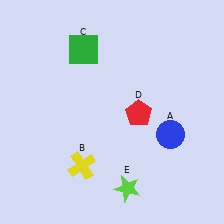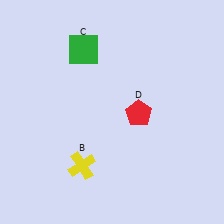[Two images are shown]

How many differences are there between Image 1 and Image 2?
There are 2 differences between the two images.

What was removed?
The blue circle (A), the lime star (E) were removed in Image 2.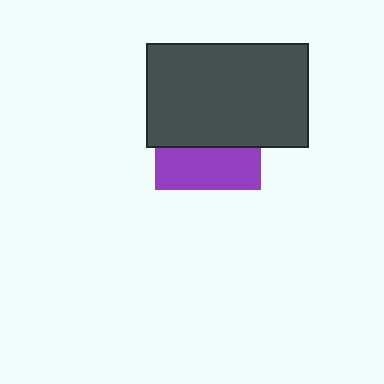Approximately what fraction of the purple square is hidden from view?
Roughly 60% of the purple square is hidden behind the dark gray rectangle.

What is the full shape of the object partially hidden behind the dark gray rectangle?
The partially hidden object is a purple square.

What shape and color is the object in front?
The object in front is a dark gray rectangle.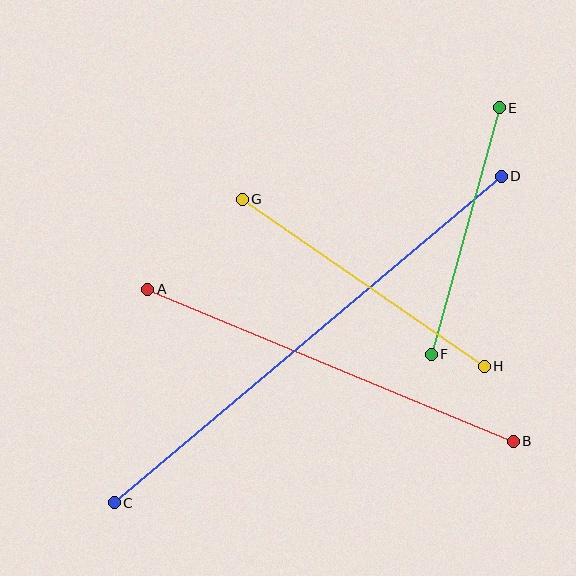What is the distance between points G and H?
The distance is approximately 294 pixels.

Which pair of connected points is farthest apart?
Points C and D are farthest apart.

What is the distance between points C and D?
The distance is approximately 506 pixels.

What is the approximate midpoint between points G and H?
The midpoint is at approximately (363, 283) pixels.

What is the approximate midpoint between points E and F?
The midpoint is at approximately (465, 231) pixels.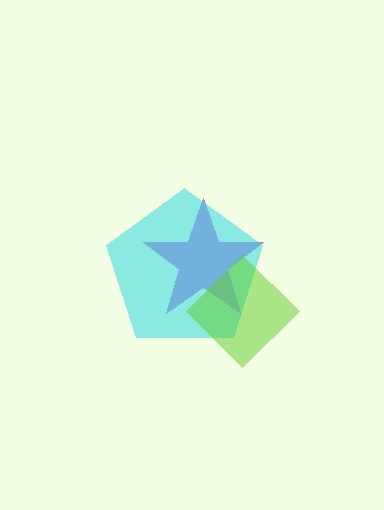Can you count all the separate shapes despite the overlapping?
Yes, there are 3 separate shapes.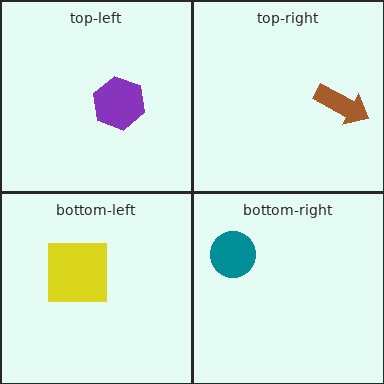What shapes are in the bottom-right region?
The teal circle.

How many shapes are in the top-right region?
1.